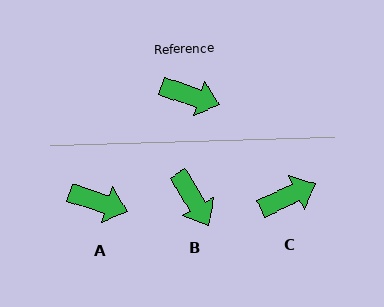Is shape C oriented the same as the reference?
No, it is off by about 43 degrees.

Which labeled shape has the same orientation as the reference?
A.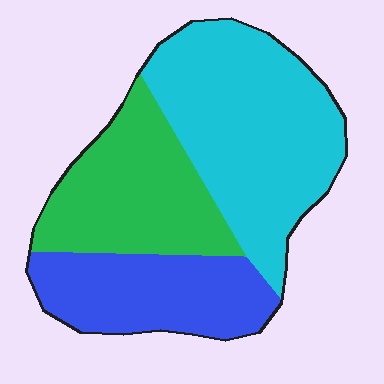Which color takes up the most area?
Cyan, at roughly 45%.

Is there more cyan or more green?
Cyan.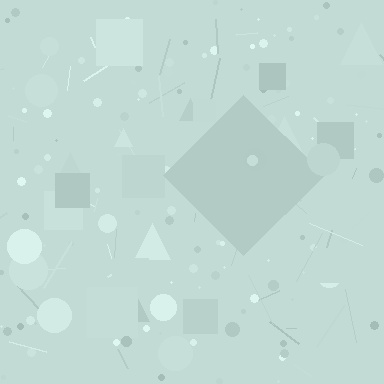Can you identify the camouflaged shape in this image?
The camouflaged shape is a diamond.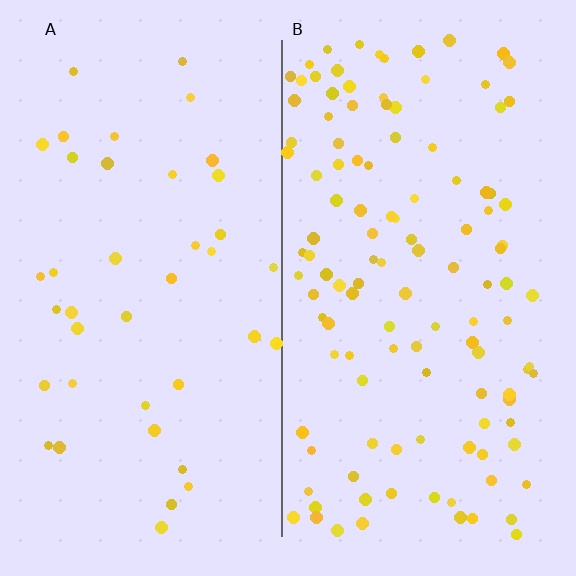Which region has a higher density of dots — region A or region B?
B (the right).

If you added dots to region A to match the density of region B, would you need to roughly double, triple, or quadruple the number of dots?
Approximately triple.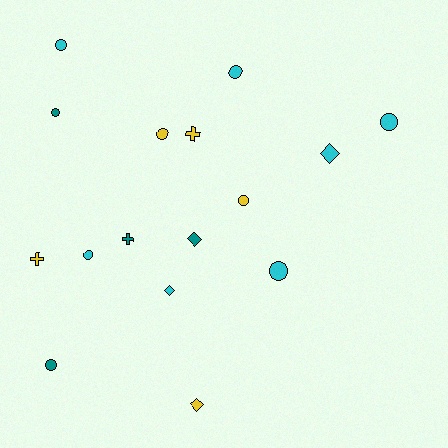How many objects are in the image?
There are 16 objects.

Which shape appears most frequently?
Circle, with 9 objects.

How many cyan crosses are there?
There are no cyan crosses.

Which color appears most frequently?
Cyan, with 7 objects.